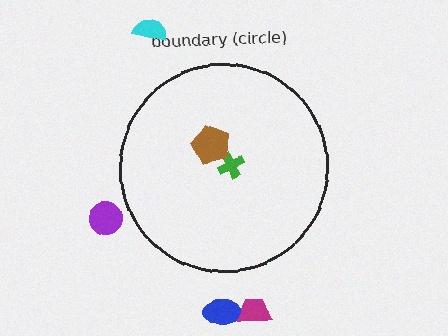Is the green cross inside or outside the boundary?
Inside.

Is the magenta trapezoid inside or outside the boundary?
Outside.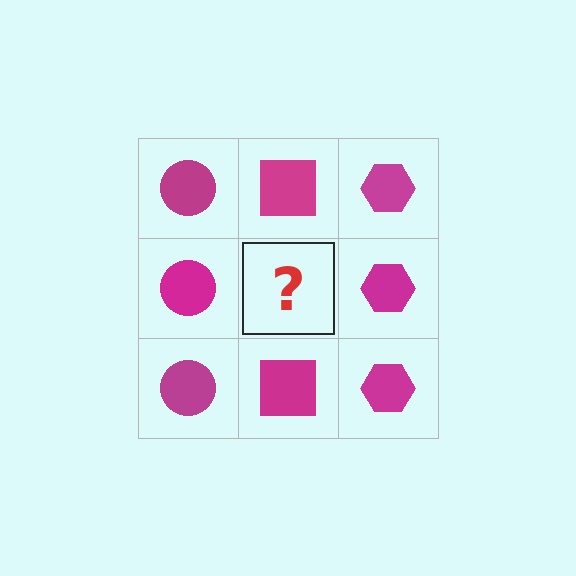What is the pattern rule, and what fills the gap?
The rule is that each column has a consistent shape. The gap should be filled with a magenta square.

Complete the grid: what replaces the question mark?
The question mark should be replaced with a magenta square.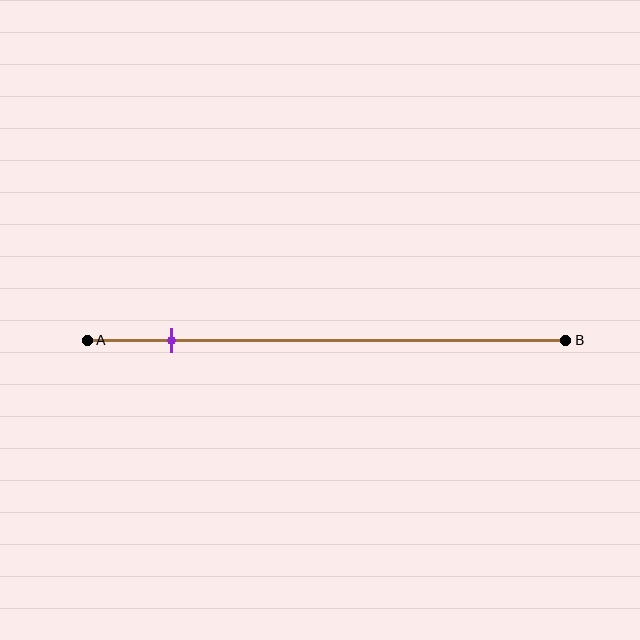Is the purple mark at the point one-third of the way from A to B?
No, the mark is at about 20% from A, not at the 33% one-third point.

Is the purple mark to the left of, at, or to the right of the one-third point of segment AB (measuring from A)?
The purple mark is to the left of the one-third point of segment AB.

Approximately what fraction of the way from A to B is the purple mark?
The purple mark is approximately 20% of the way from A to B.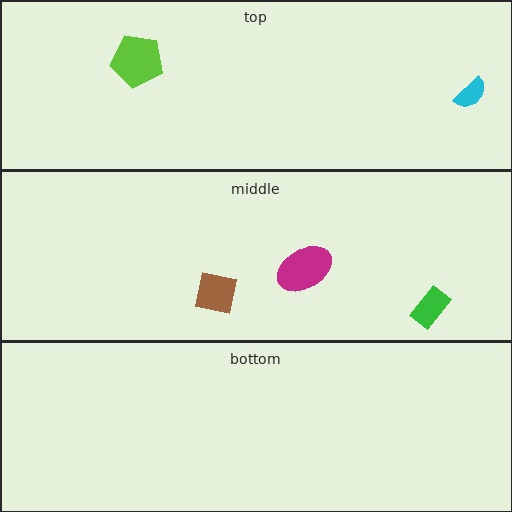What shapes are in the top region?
The cyan semicircle, the lime pentagon.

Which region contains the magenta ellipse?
The middle region.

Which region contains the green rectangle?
The middle region.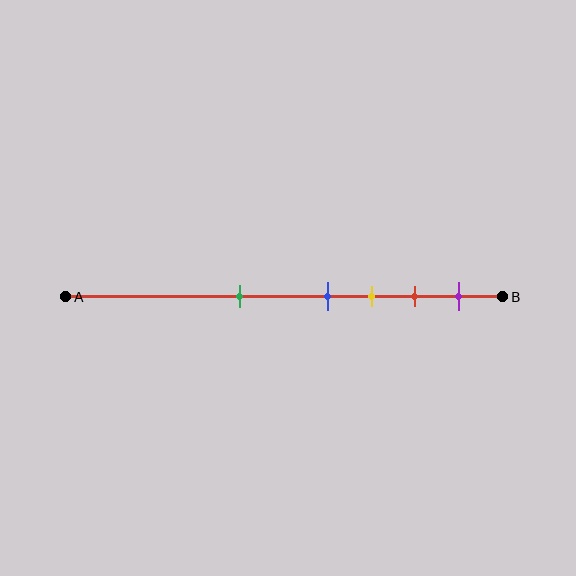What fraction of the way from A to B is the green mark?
The green mark is approximately 40% (0.4) of the way from A to B.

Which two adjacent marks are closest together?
The blue and yellow marks are the closest adjacent pair.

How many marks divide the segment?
There are 5 marks dividing the segment.